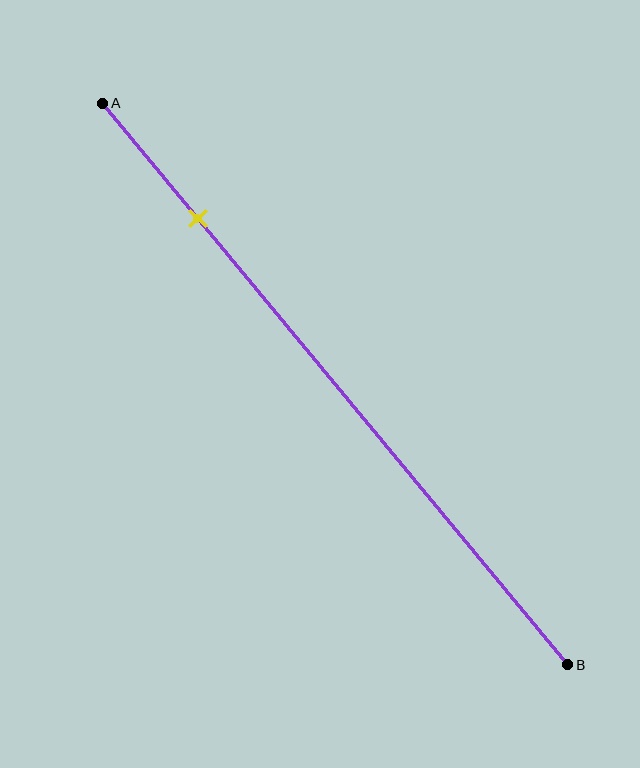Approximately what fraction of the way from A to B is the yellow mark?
The yellow mark is approximately 20% of the way from A to B.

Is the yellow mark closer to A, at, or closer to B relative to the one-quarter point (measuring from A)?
The yellow mark is closer to point A than the one-quarter point of segment AB.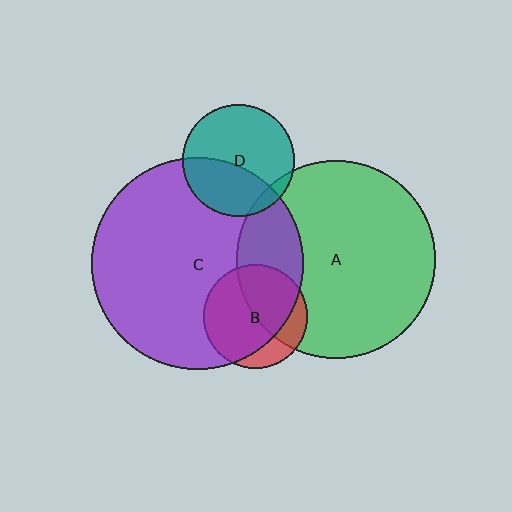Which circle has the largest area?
Circle C (purple).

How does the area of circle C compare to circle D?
Approximately 3.5 times.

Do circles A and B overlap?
Yes.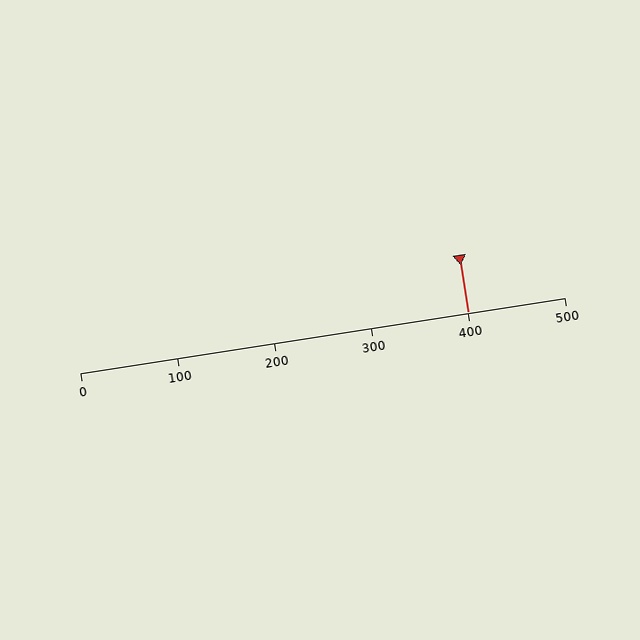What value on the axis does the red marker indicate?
The marker indicates approximately 400.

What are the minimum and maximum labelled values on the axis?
The axis runs from 0 to 500.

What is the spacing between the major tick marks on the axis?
The major ticks are spaced 100 apart.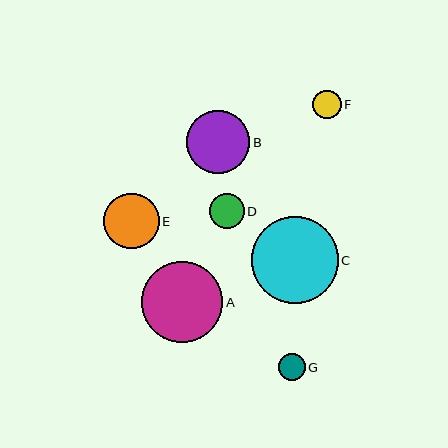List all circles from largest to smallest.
From largest to smallest: C, A, B, E, D, F, G.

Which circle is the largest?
Circle C is the largest with a size of approximately 87 pixels.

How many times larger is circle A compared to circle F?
Circle A is approximately 2.8 times the size of circle F.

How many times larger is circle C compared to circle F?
Circle C is approximately 3.0 times the size of circle F.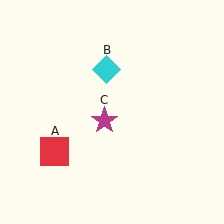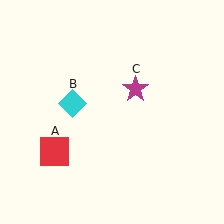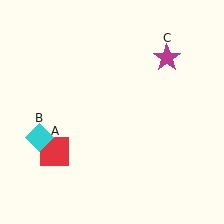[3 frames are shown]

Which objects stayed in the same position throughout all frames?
Red square (object A) remained stationary.